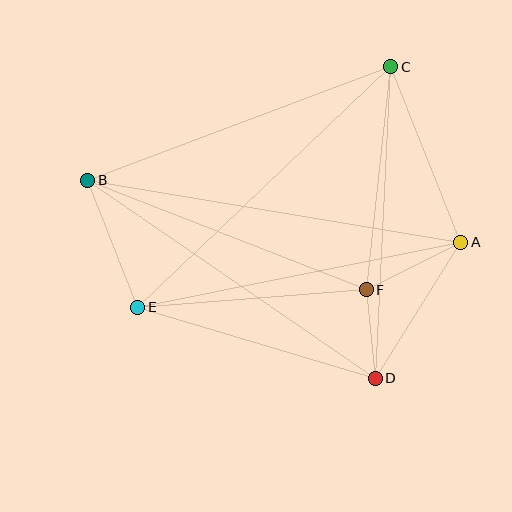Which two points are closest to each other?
Points D and F are closest to each other.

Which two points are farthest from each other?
Points A and B are farthest from each other.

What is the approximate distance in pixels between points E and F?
The distance between E and F is approximately 229 pixels.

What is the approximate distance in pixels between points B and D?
The distance between B and D is approximately 350 pixels.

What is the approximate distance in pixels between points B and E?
The distance between B and E is approximately 136 pixels.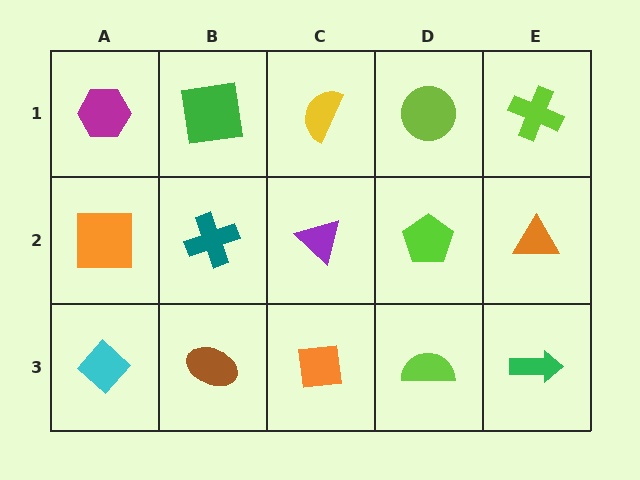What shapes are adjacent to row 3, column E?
An orange triangle (row 2, column E), a lime semicircle (row 3, column D).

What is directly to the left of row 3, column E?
A lime semicircle.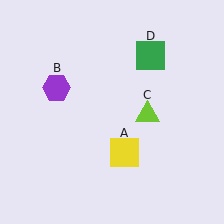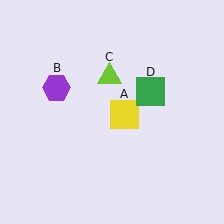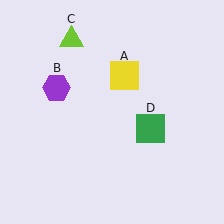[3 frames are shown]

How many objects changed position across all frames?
3 objects changed position: yellow square (object A), lime triangle (object C), green square (object D).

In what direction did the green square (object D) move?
The green square (object D) moved down.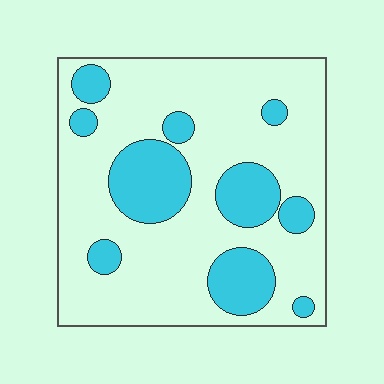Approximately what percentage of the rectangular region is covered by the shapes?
Approximately 25%.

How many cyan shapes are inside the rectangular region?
10.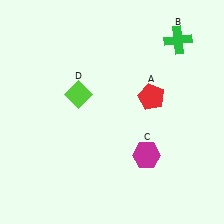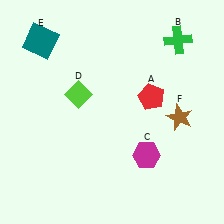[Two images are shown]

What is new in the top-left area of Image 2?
A teal square (E) was added in the top-left area of Image 2.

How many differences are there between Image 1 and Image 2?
There are 2 differences between the two images.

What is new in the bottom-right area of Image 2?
A brown star (F) was added in the bottom-right area of Image 2.